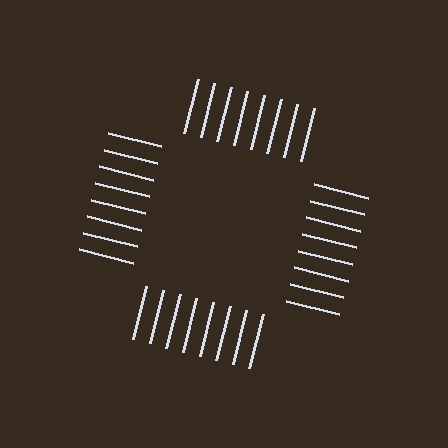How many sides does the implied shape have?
4 sides — the line-ends trace a square.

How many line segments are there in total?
32 — 8 along each of the 4 edges.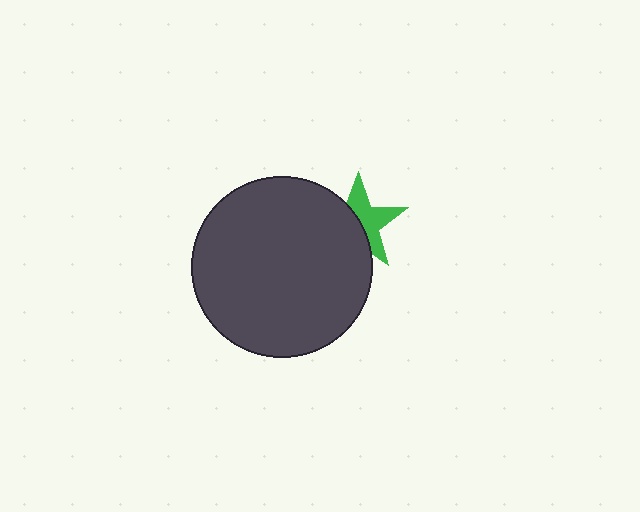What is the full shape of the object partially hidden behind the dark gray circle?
The partially hidden object is a green star.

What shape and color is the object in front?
The object in front is a dark gray circle.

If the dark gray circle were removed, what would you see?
You would see the complete green star.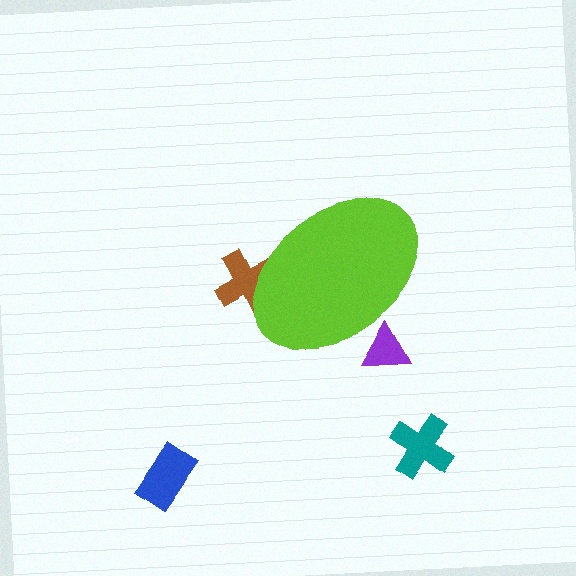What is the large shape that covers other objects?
A lime ellipse.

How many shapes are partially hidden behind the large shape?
2 shapes are partially hidden.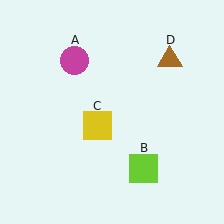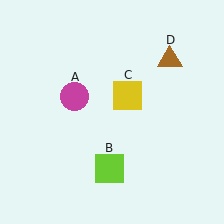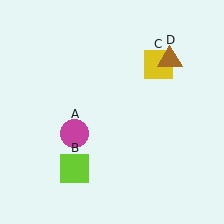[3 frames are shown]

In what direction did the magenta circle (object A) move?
The magenta circle (object A) moved down.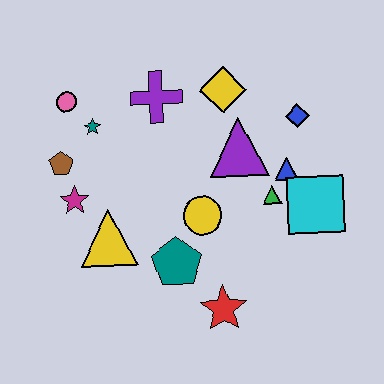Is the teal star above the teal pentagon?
Yes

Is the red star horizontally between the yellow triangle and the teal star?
No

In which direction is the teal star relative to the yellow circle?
The teal star is to the left of the yellow circle.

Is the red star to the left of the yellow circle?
No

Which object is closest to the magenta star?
The brown pentagon is closest to the magenta star.